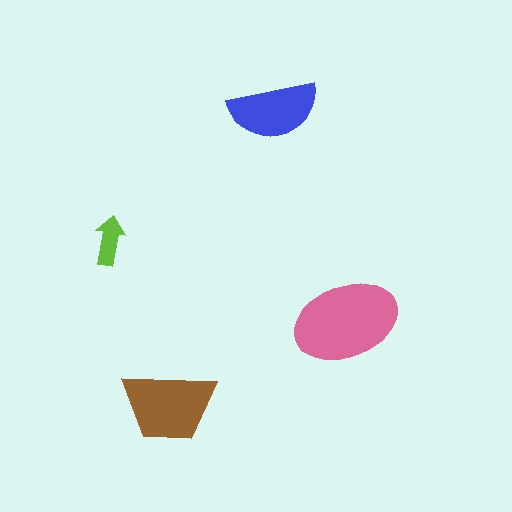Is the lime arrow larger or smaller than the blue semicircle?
Smaller.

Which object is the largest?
The pink ellipse.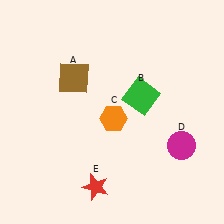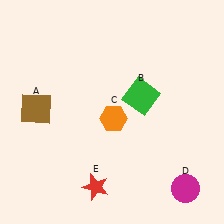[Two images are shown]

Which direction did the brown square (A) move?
The brown square (A) moved left.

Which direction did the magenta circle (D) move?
The magenta circle (D) moved down.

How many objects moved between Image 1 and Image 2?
2 objects moved between the two images.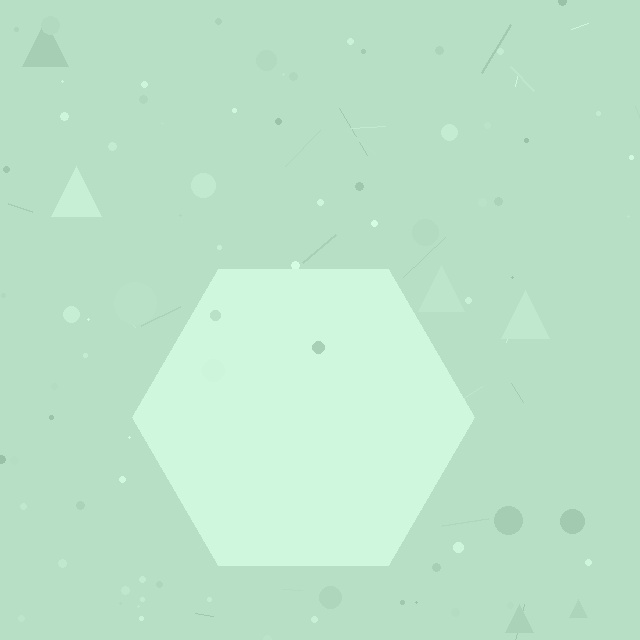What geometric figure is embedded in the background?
A hexagon is embedded in the background.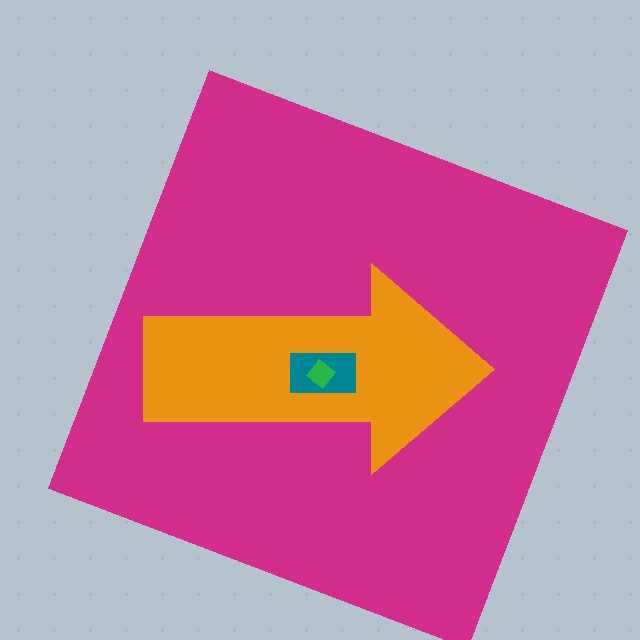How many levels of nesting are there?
4.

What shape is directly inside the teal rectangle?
The green diamond.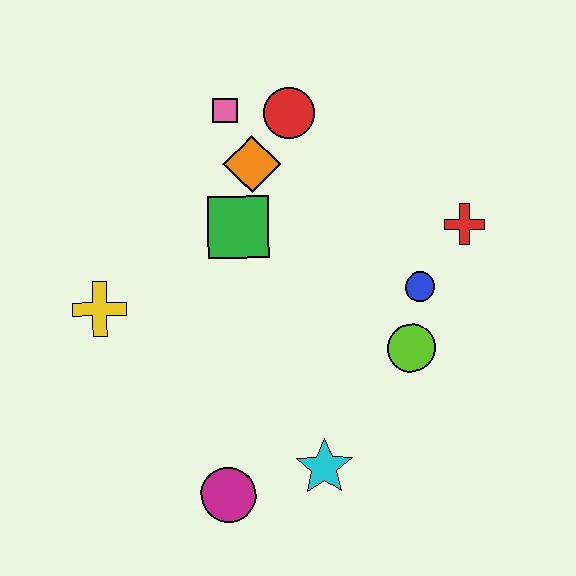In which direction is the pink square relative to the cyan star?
The pink square is above the cyan star.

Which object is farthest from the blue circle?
The yellow cross is farthest from the blue circle.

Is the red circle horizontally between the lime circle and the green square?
Yes